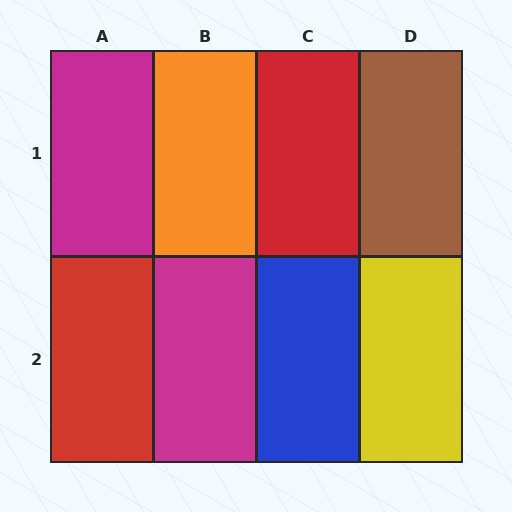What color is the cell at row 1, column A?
Magenta.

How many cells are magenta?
2 cells are magenta.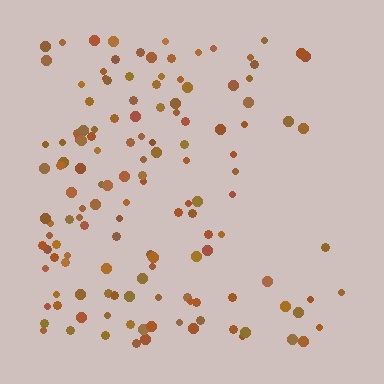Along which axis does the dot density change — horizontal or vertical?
Horizontal.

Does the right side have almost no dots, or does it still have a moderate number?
Still a moderate number, just noticeably fewer than the left.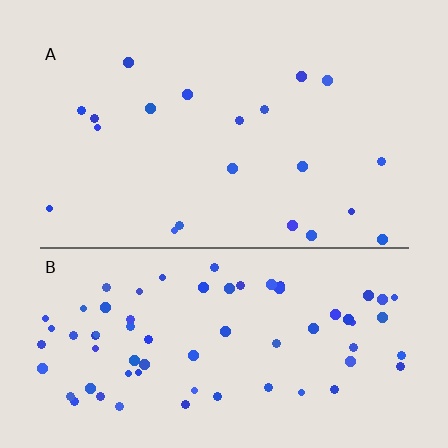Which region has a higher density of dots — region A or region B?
B (the bottom).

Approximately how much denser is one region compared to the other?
Approximately 3.5× — region B over region A.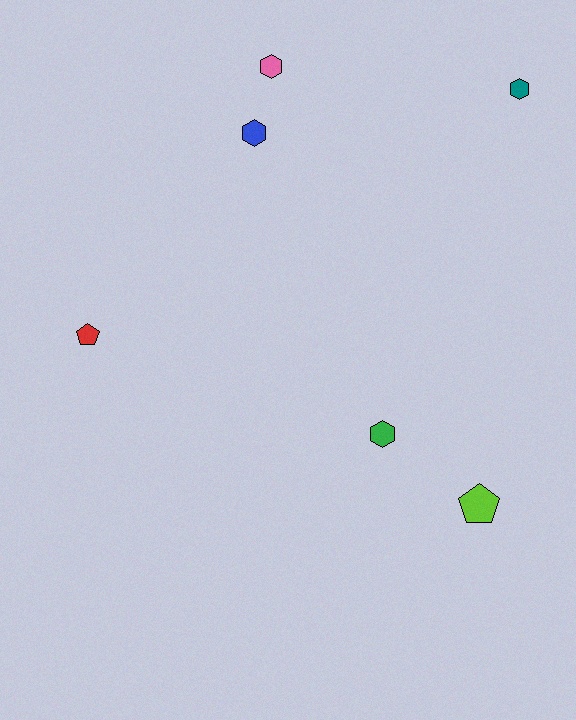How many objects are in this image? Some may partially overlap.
There are 6 objects.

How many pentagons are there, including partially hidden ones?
There are 2 pentagons.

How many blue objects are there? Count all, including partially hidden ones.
There is 1 blue object.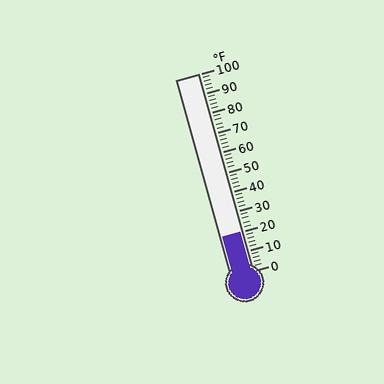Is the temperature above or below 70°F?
The temperature is below 70°F.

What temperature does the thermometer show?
The thermometer shows approximately 20°F.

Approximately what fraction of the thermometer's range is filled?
The thermometer is filled to approximately 20% of its range.